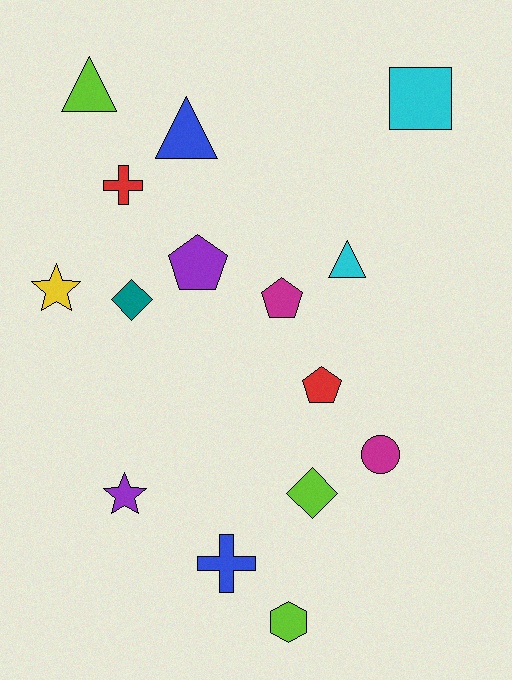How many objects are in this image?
There are 15 objects.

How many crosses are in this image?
There are 2 crosses.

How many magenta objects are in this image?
There are 2 magenta objects.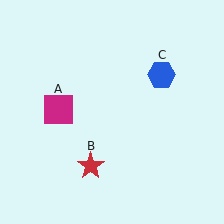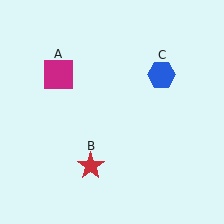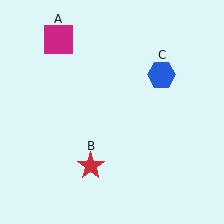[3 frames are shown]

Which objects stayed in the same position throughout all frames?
Red star (object B) and blue hexagon (object C) remained stationary.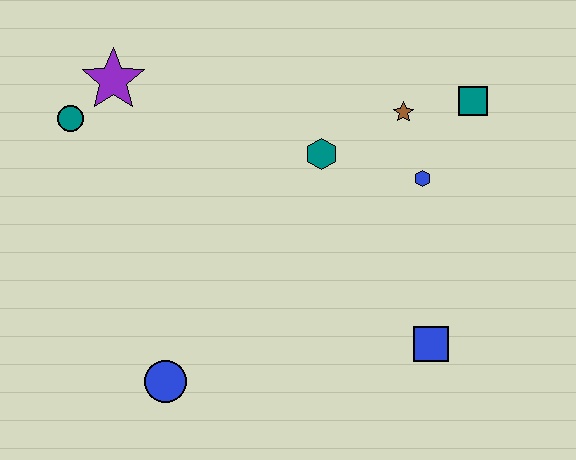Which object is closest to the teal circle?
The purple star is closest to the teal circle.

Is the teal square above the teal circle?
Yes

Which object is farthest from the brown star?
The blue circle is farthest from the brown star.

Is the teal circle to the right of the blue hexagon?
No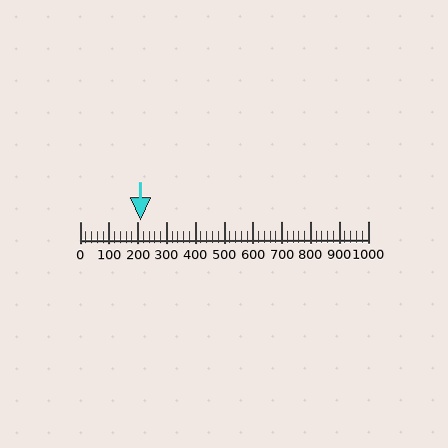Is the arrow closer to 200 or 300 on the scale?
The arrow is closer to 200.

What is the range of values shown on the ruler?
The ruler shows values from 0 to 1000.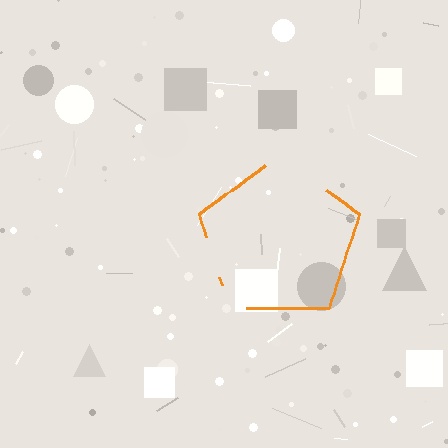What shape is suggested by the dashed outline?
The dashed outline suggests a pentagon.